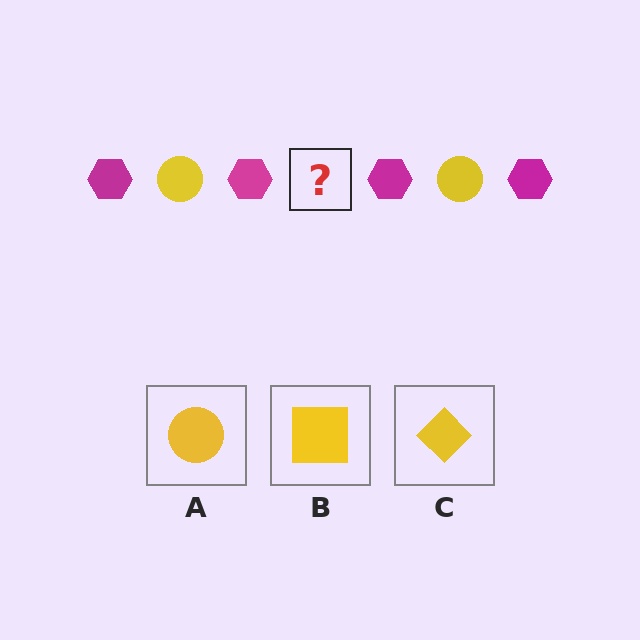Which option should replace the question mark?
Option A.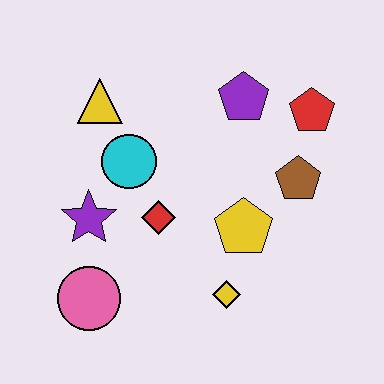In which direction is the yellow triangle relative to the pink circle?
The yellow triangle is above the pink circle.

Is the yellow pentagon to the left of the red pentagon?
Yes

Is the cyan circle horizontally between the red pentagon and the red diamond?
No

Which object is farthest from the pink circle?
The red pentagon is farthest from the pink circle.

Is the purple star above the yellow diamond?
Yes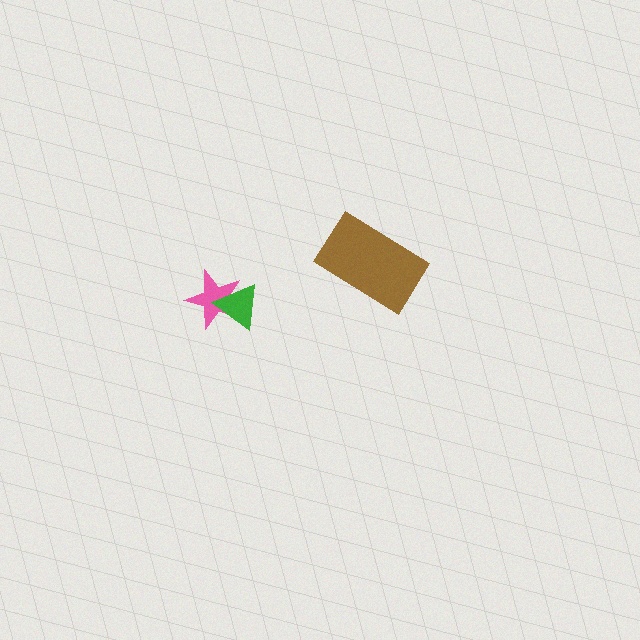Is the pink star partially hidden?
Yes, it is partially covered by another shape.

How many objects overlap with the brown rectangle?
0 objects overlap with the brown rectangle.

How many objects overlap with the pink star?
1 object overlaps with the pink star.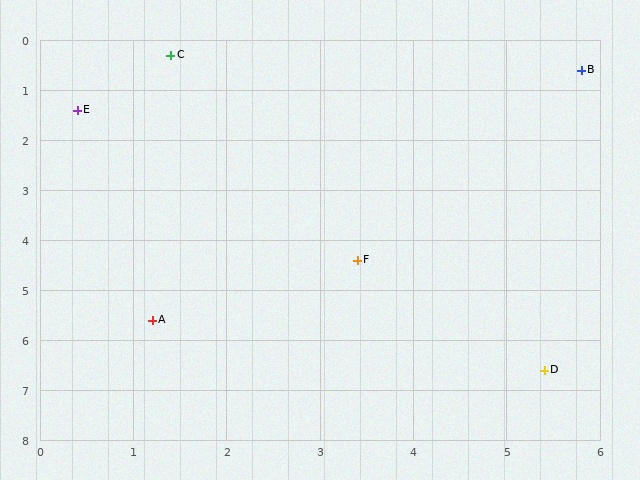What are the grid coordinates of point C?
Point C is at approximately (1.4, 0.3).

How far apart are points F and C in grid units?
Points F and C are about 4.6 grid units apart.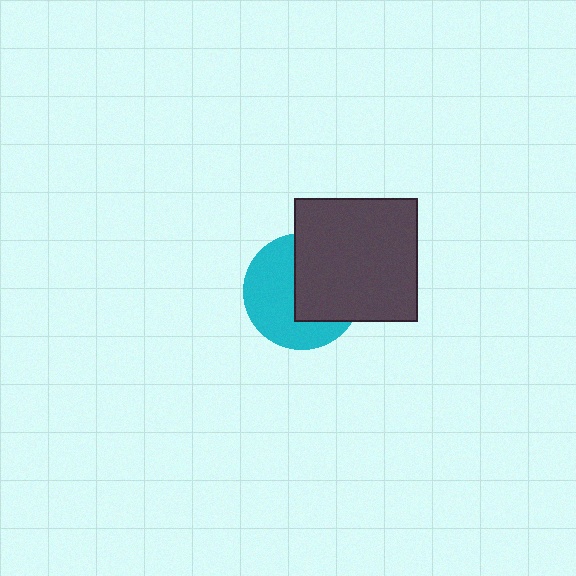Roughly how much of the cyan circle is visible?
About half of it is visible (roughly 53%).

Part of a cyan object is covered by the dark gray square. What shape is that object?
It is a circle.